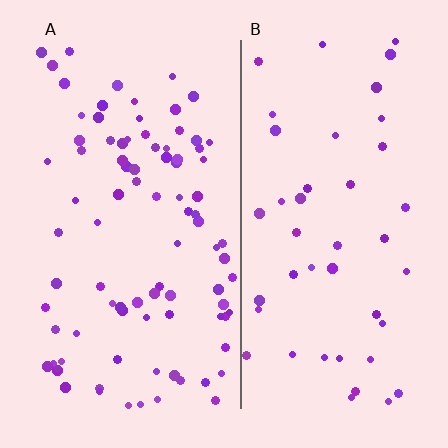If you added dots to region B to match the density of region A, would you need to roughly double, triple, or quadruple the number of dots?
Approximately double.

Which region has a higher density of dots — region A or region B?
A (the left).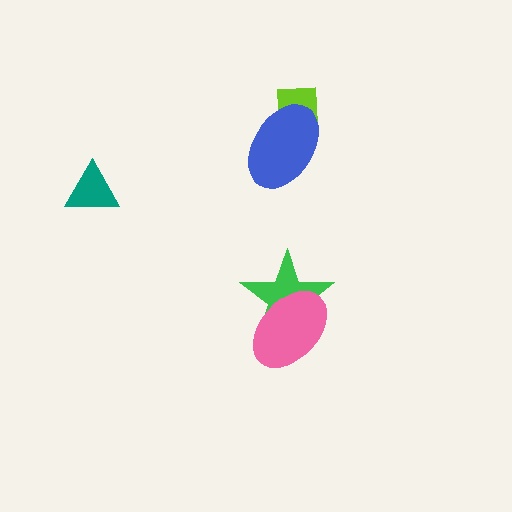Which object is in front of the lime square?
The blue ellipse is in front of the lime square.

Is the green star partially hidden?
Yes, it is partially covered by another shape.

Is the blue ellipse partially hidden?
No, no other shape covers it.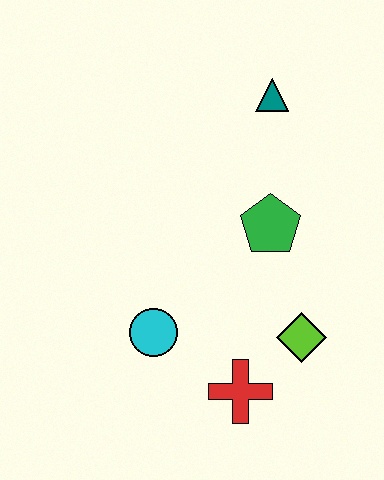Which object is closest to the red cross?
The lime diamond is closest to the red cross.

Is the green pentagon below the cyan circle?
No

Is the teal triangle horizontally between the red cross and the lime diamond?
Yes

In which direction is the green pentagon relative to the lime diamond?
The green pentagon is above the lime diamond.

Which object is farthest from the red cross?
The teal triangle is farthest from the red cross.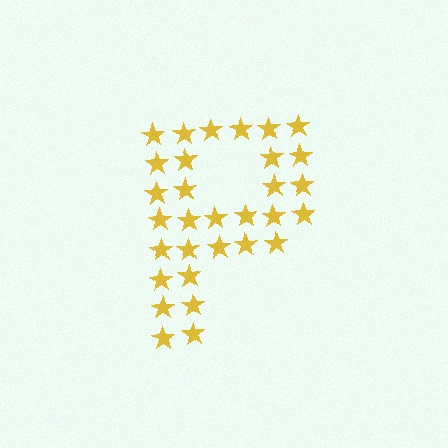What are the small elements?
The small elements are stars.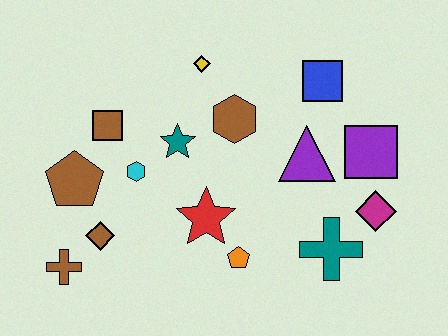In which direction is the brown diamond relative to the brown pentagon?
The brown diamond is below the brown pentagon.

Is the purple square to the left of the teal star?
No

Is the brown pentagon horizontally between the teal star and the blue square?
No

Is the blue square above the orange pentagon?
Yes